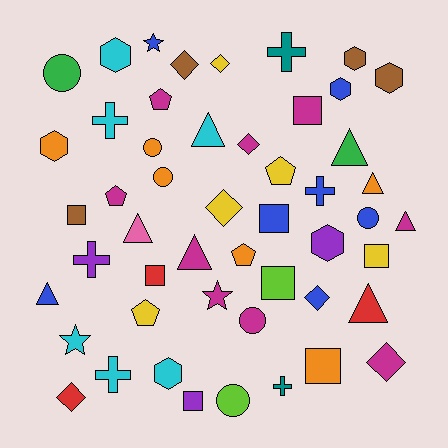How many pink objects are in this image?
There is 1 pink object.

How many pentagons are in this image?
There are 5 pentagons.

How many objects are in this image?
There are 50 objects.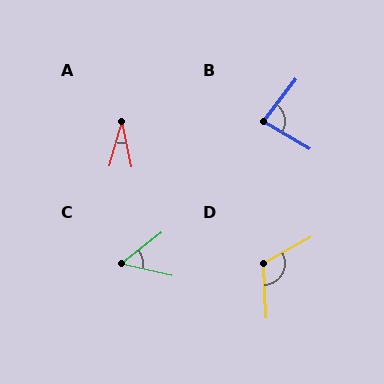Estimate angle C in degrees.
Approximately 50 degrees.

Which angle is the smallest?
A, at approximately 26 degrees.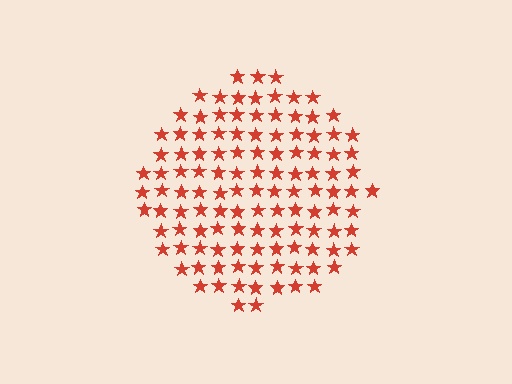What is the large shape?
The large shape is a circle.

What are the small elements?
The small elements are stars.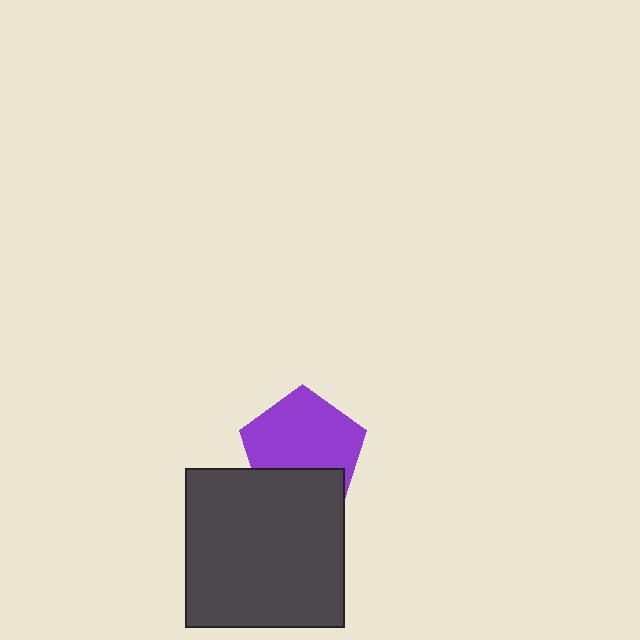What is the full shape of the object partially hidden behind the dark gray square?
The partially hidden object is a purple pentagon.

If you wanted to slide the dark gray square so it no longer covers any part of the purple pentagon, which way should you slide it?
Slide it down — that is the most direct way to separate the two shapes.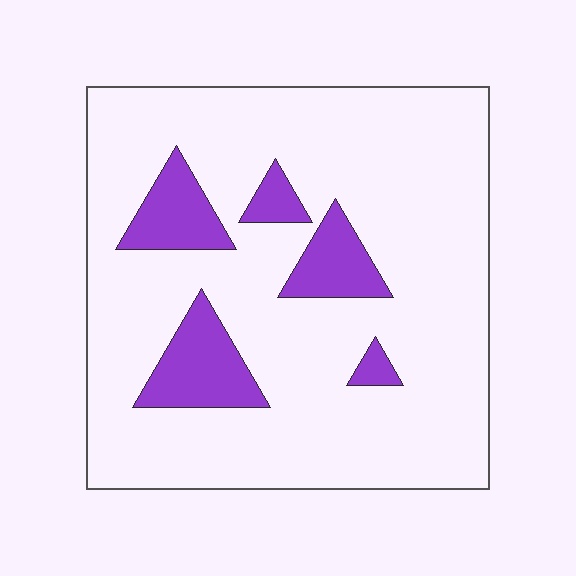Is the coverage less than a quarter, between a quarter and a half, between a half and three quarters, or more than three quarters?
Less than a quarter.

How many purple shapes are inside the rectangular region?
5.